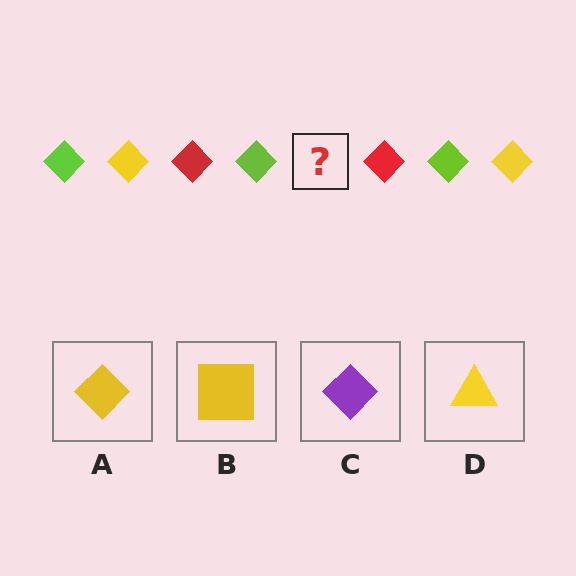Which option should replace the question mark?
Option A.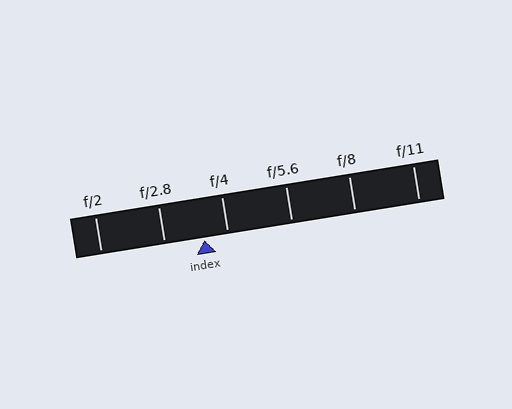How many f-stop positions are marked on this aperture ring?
There are 6 f-stop positions marked.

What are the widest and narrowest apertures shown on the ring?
The widest aperture shown is f/2 and the narrowest is f/11.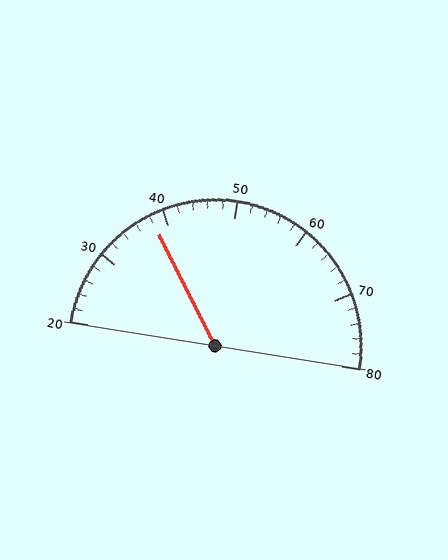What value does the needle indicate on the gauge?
The needle indicates approximately 38.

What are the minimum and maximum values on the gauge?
The gauge ranges from 20 to 80.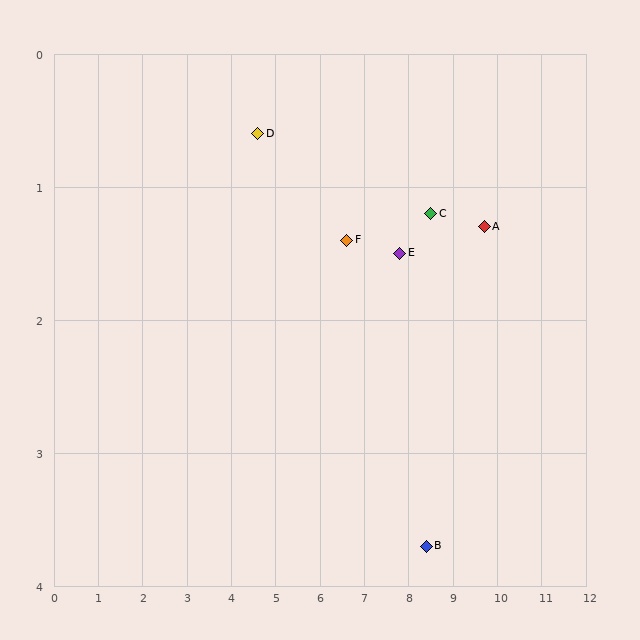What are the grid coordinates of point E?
Point E is at approximately (7.8, 1.5).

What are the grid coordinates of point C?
Point C is at approximately (8.5, 1.2).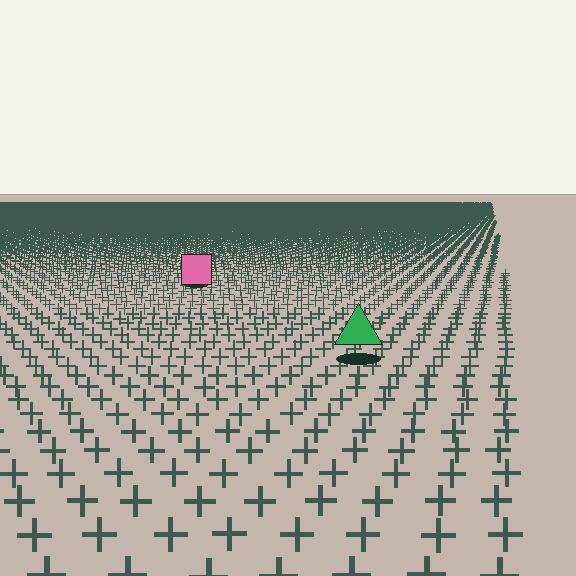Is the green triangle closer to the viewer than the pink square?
Yes. The green triangle is closer — you can tell from the texture gradient: the ground texture is coarser near it.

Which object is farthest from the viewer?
The pink square is farthest from the viewer. It appears smaller and the ground texture around it is denser.